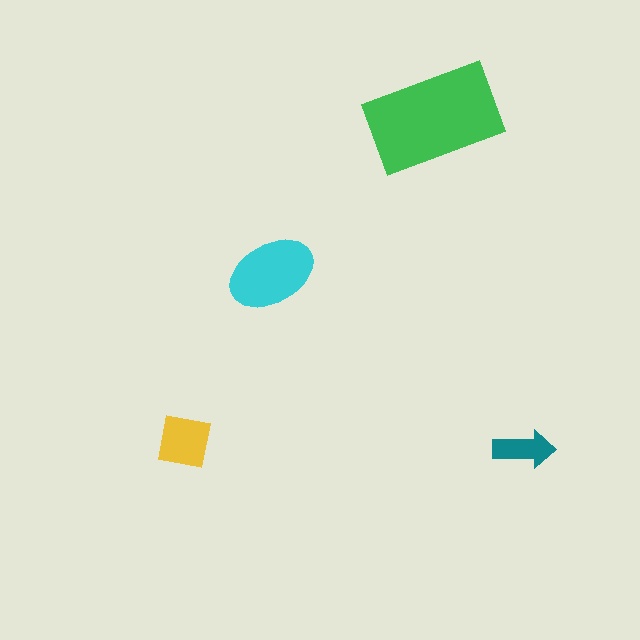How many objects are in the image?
There are 4 objects in the image.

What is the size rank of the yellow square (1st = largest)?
3rd.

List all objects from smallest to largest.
The teal arrow, the yellow square, the cyan ellipse, the green rectangle.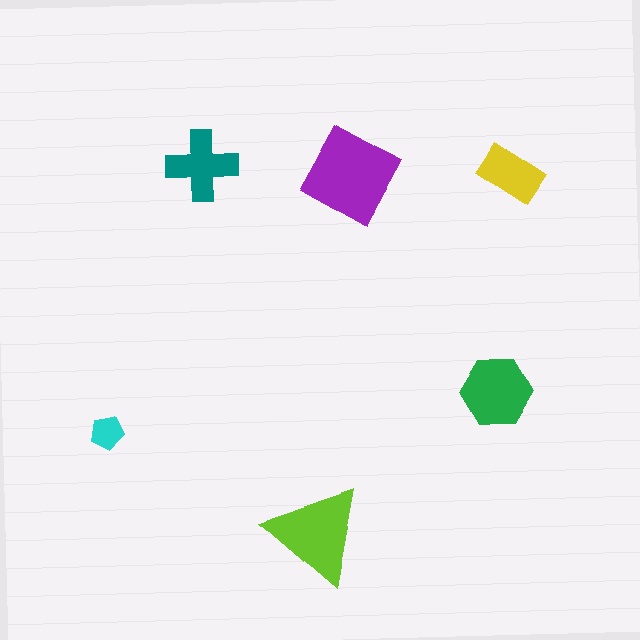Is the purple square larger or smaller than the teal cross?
Larger.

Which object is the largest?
The purple square.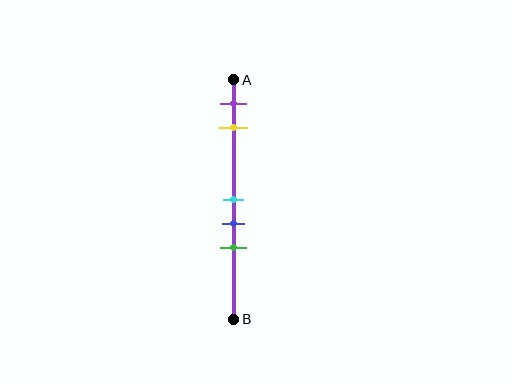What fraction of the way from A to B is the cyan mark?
The cyan mark is approximately 50% (0.5) of the way from A to B.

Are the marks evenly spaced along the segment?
No, the marks are not evenly spaced.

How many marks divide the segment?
There are 5 marks dividing the segment.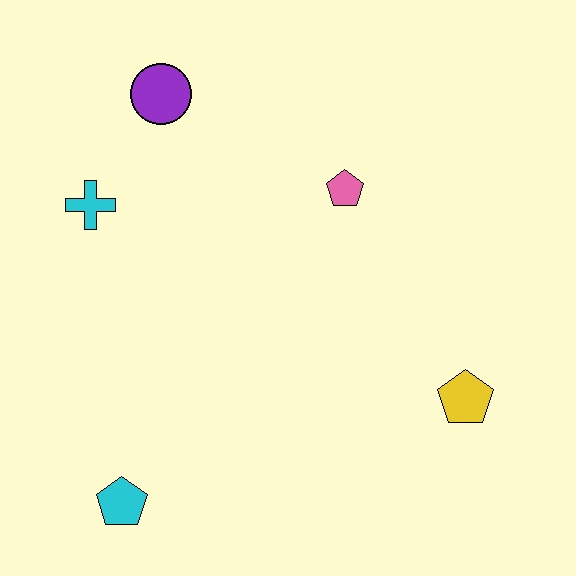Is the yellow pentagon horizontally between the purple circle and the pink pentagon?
No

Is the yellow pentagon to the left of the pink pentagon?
No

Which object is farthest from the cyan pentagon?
The purple circle is farthest from the cyan pentagon.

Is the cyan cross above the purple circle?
No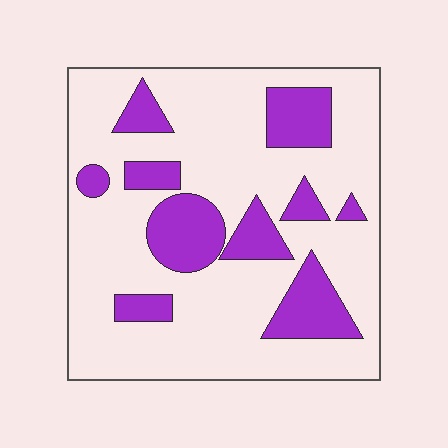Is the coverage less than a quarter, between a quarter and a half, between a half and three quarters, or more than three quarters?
Less than a quarter.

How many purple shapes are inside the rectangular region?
10.